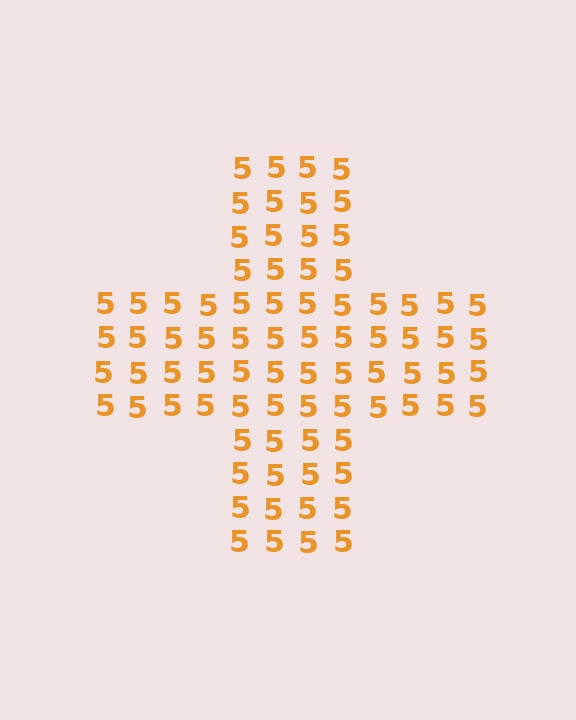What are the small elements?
The small elements are digit 5's.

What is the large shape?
The large shape is a cross.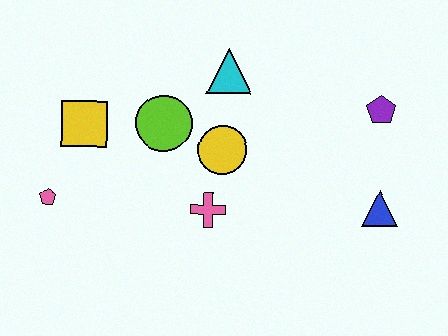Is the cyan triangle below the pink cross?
No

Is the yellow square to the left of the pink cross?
Yes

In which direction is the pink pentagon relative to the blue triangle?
The pink pentagon is to the left of the blue triangle.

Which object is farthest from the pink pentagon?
The purple pentagon is farthest from the pink pentagon.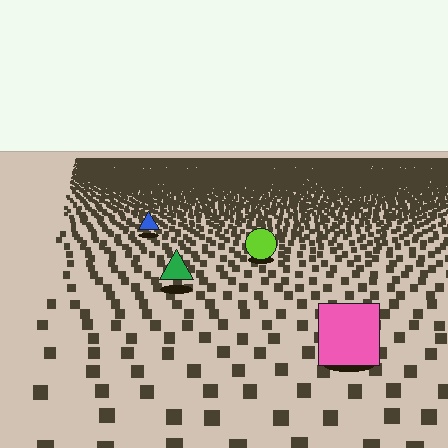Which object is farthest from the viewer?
The blue triangle is farthest from the viewer. It appears smaller and the ground texture around it is denser.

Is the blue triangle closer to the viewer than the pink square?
No. The pink square is closer — you can tell from the texture gradient: the ground texture is coarser near it.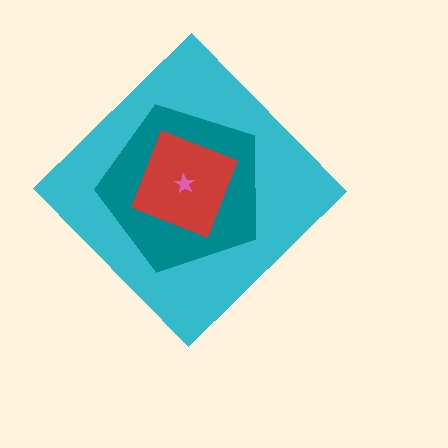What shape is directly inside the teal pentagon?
The red square.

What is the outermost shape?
The cyan diamond.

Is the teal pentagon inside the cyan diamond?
Yes.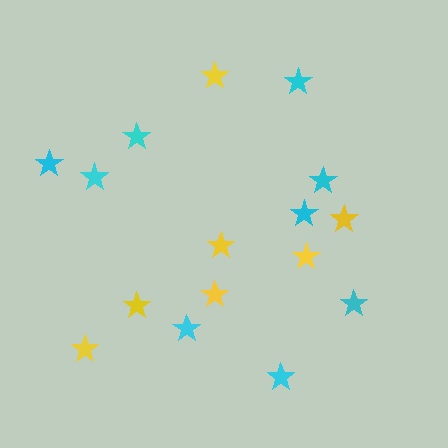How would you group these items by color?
There are 2 groups: one group of cyan stars (9) and one group of yellow stars (7).